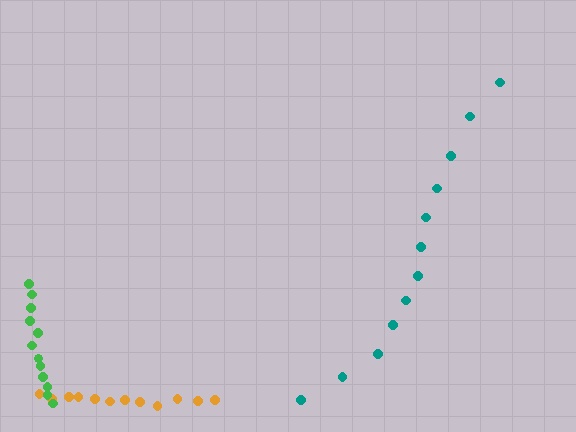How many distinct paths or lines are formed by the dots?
There are 3 distinct paths.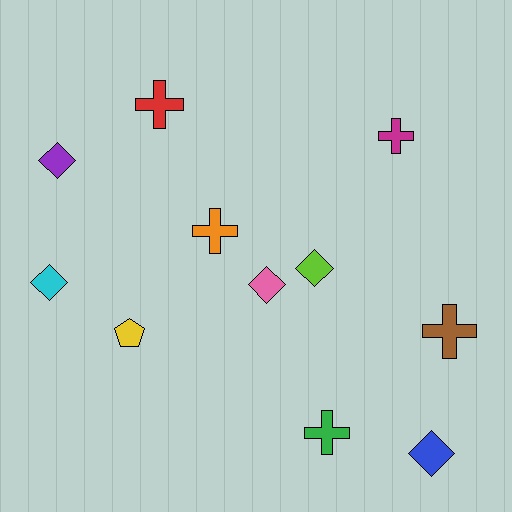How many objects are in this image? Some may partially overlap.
There are 11 objects.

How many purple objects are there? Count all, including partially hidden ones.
There is 1 purple object.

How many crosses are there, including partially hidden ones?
There are 5 crosses.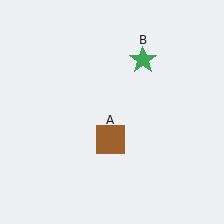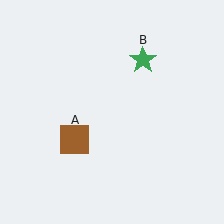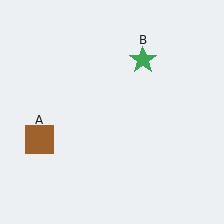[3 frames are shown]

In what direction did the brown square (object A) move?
The brown square (object A) moved left.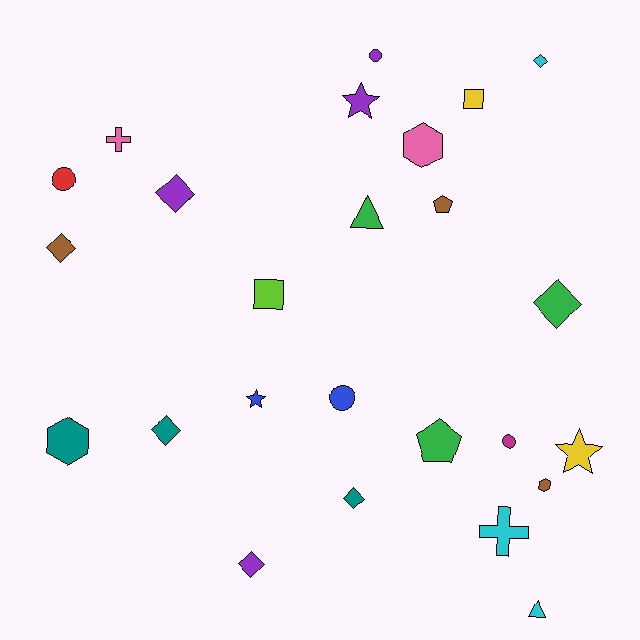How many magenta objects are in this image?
There is 1 magenta object.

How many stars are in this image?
There are 3 stars.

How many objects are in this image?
There are 25 objects.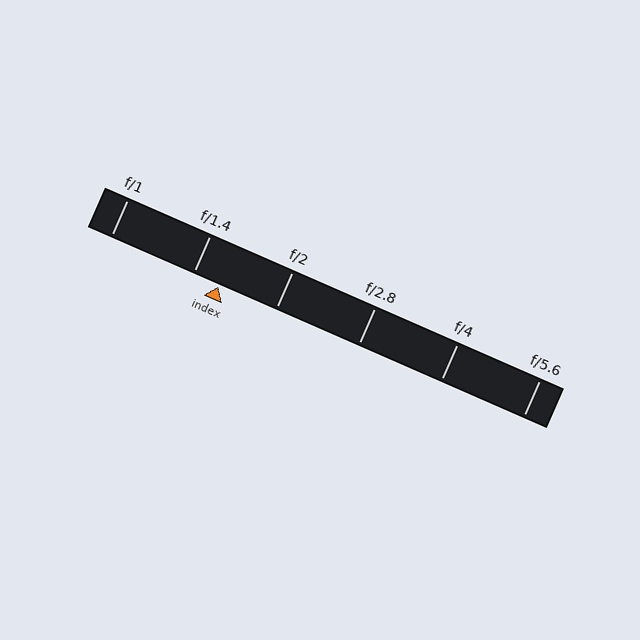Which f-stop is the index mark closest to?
The index mark is closest to f/1.4.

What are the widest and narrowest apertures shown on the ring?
The widest aperture shown is f/1 and the narrowest is f/5.6.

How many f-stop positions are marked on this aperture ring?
There are 6 f-stop positions marked.